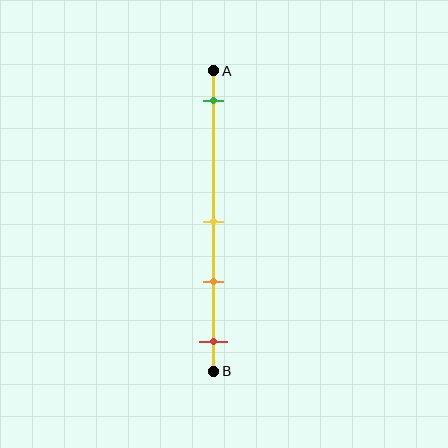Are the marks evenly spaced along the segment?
No, the marks are not evenly spaced.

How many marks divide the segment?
There are 4 marks dividing the segment.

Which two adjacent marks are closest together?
The yellow and orange marks are the closest adjacent pair.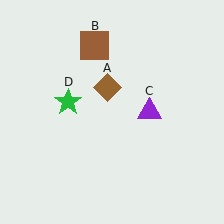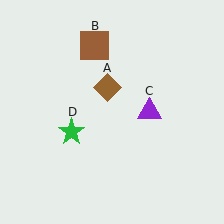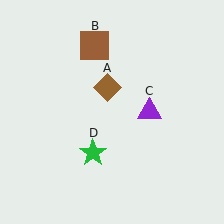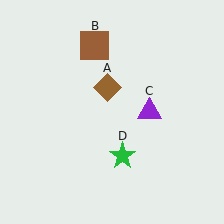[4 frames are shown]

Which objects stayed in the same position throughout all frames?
Brown diamond (object A) and brown square (object B) and purple triangle (object C) remained stationary.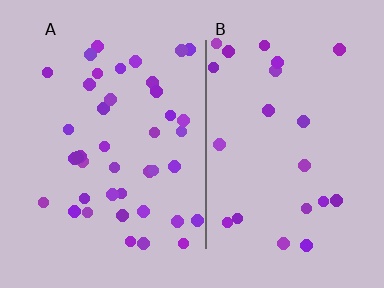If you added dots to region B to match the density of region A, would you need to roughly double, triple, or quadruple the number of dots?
Approximately double.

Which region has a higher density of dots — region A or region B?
A (the left).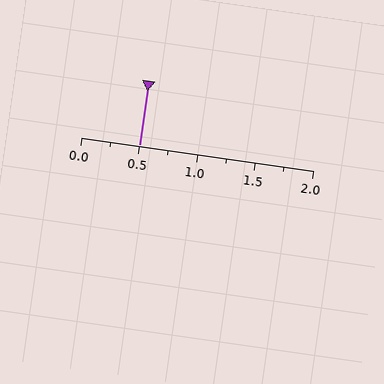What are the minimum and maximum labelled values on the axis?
The axis runs from 0.0 to 2.0.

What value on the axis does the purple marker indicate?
The marker indicates approximately 0.5.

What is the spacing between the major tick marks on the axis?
The major ticks are spaced 0.5 apart.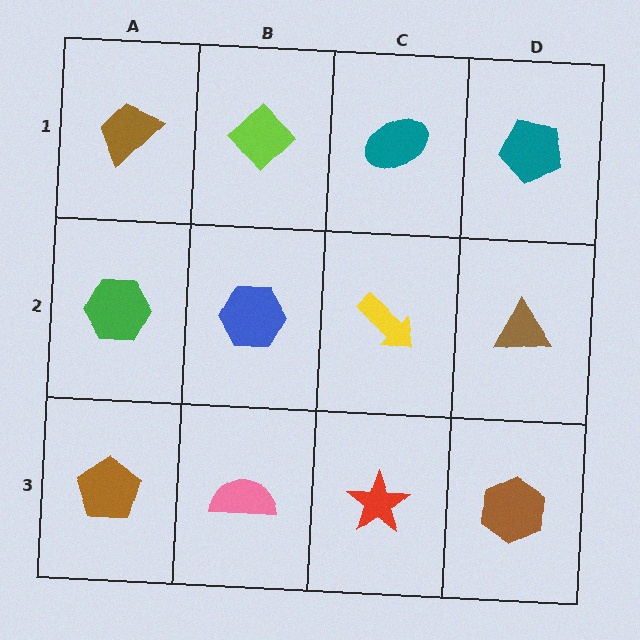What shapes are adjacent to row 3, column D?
A brown triangle (row 2, column D), a red star (row 3, column C).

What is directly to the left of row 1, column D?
A teal ellipse.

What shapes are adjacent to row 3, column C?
A yellow arrow (row 2, column C), a pink semicircle (row 3, column B), a brown hexagon (row 3, column D).